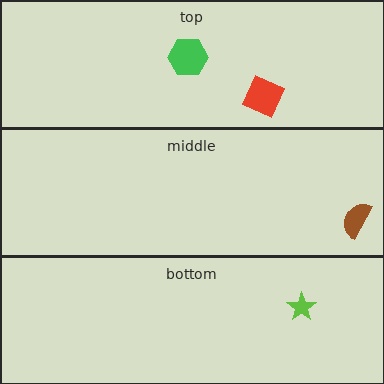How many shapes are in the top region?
2.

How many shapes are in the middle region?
1.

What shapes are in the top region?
The red square, the green hexagon.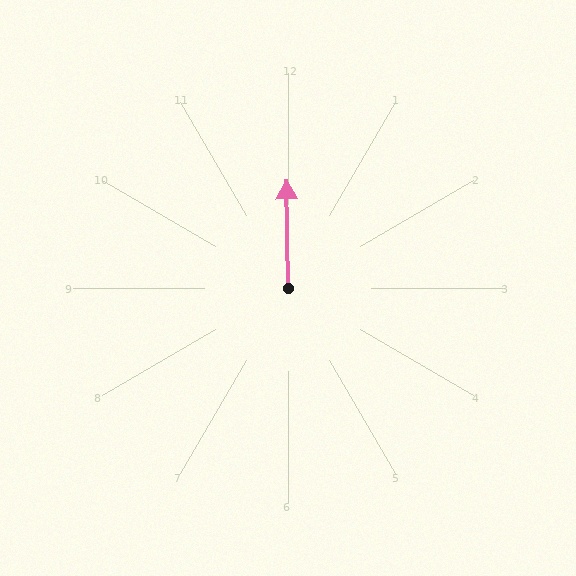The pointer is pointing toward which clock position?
Roughly 12 o'clock.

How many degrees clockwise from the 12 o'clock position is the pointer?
Approximately 359 degrees.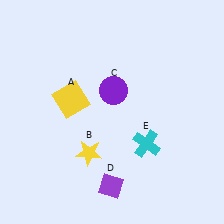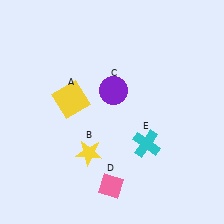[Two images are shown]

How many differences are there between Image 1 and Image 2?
There is 1 difference between the two images.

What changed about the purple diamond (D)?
In Image 1, D is purple. In Image 2, it changed to pink.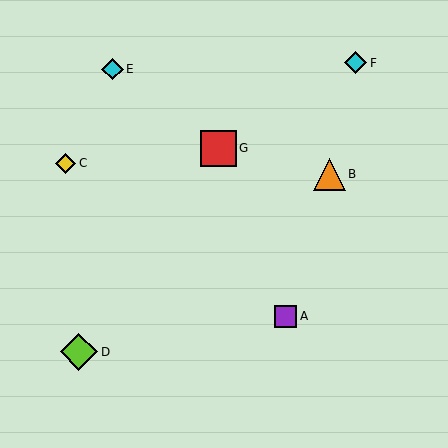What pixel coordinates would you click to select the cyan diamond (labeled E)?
Click at (112, 69) to select the cyan diamond E.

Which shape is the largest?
The lime diamond (labeled D) is the largest.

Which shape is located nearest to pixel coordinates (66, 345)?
The lime diamond (labeled D) at (79, 352) is nearest to that location.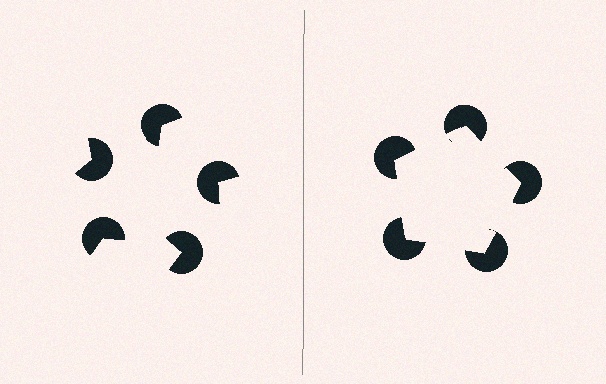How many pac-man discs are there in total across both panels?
10 — 5 on each side.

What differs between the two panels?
The pac-man discs are positioned identically on both sides; only the wedge orientations differ. On the right they align to a pentagon; on the left they are misaligned.